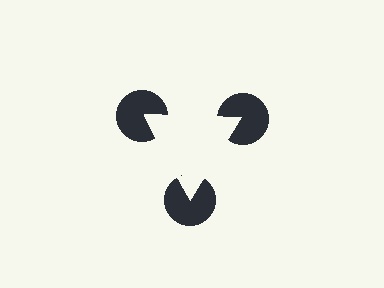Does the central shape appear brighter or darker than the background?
It typically appears slightly brighter than the background, even though no actual brightness change is drawn.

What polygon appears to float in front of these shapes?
An illusory triangle — its edges are inferred from the aligned wedge cuts in the pac-man discs, not physically drawn.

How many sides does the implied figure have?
3 sides.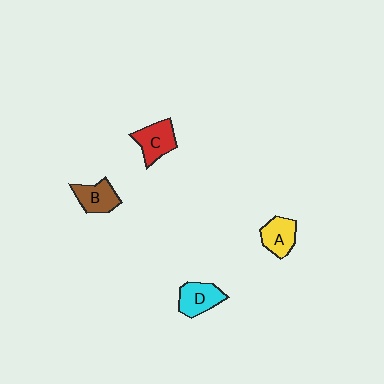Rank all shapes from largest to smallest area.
From largest to smallest: C (red), D (cyan), B (brown), A (yellow).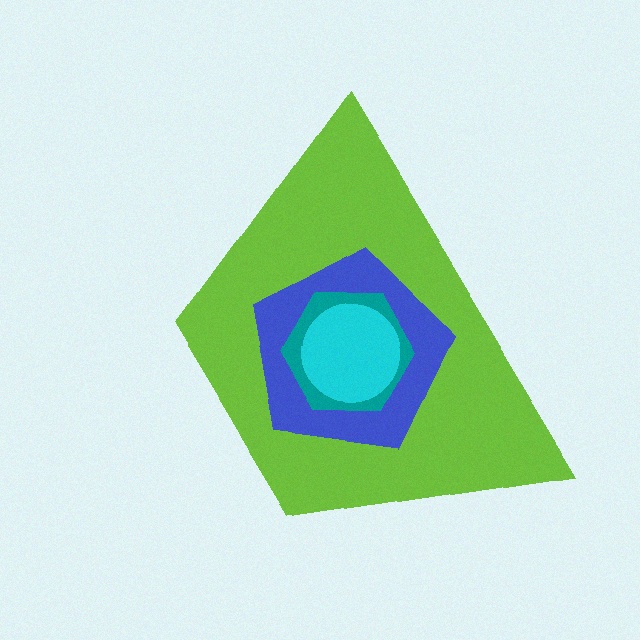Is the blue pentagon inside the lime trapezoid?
Yes.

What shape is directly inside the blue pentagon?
The teal hexagon.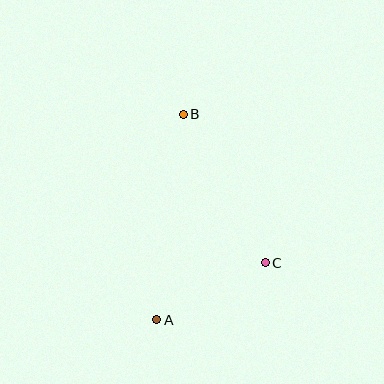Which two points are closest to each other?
Points A and C are closest to each other.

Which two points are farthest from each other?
Points A and B are farthest from each other.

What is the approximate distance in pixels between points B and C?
The distance between B and C is approximately 170 pixels.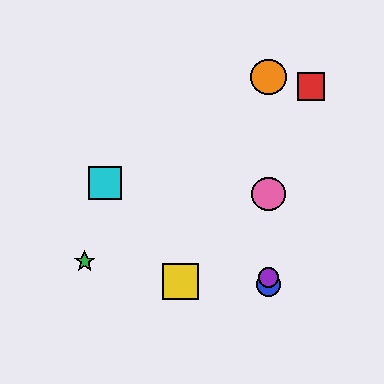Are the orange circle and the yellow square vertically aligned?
No, the orange circle is at x≈269 and the yellow square is at x≈180.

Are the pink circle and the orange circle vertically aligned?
Yes, both are at x≈269.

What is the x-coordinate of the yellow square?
The yellow square is at x≈180.